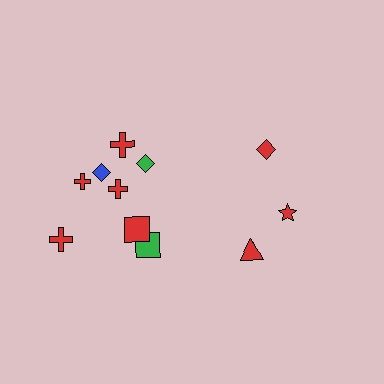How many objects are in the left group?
There are 8 objects.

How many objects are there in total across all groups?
There are 11 objects.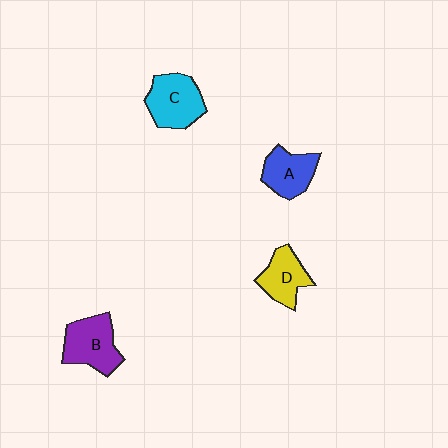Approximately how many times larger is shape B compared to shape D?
Approximately 1.3 times.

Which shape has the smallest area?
Shape D (yellow).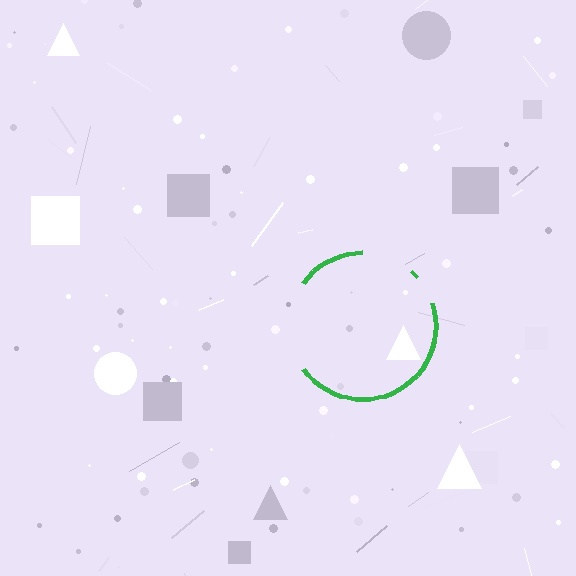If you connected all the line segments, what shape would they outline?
They would outline a circle.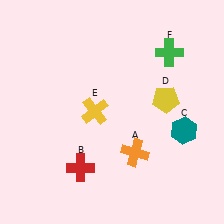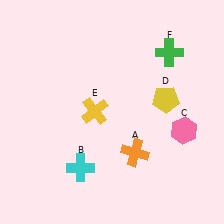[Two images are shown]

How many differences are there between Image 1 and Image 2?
There are 2 differences between the two images.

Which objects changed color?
B changed from red to cyan. C changed from teal to pink.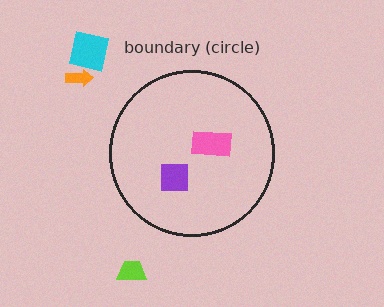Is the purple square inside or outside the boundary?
Inside.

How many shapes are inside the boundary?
2 inside, 3 outside.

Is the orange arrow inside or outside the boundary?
Outside.